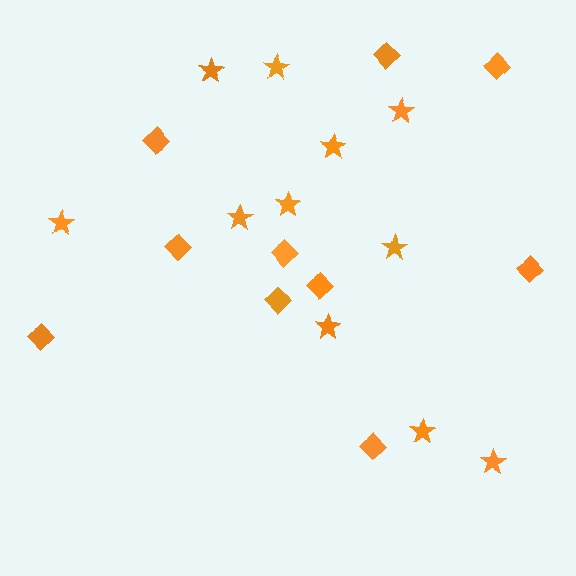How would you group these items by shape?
There are 2 groups: one group of stars (11) and one group of diamonds (10).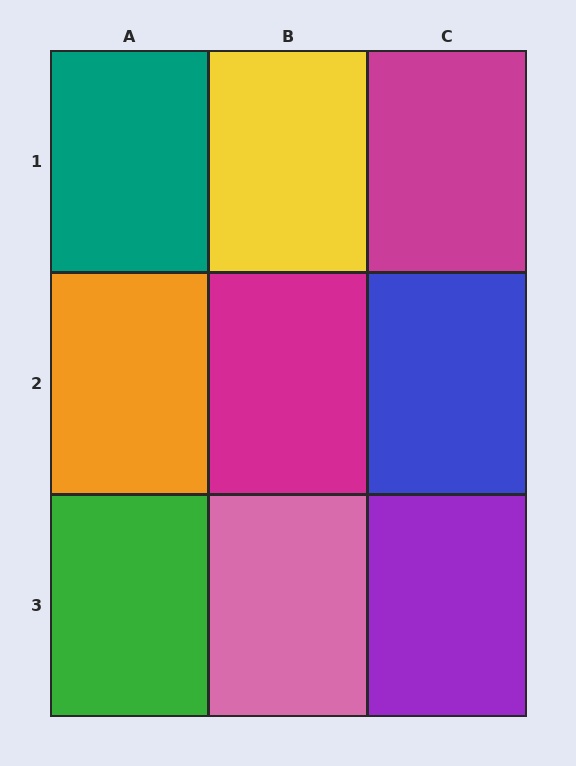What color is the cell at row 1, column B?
Yellow.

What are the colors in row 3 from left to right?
Green, pink, purple.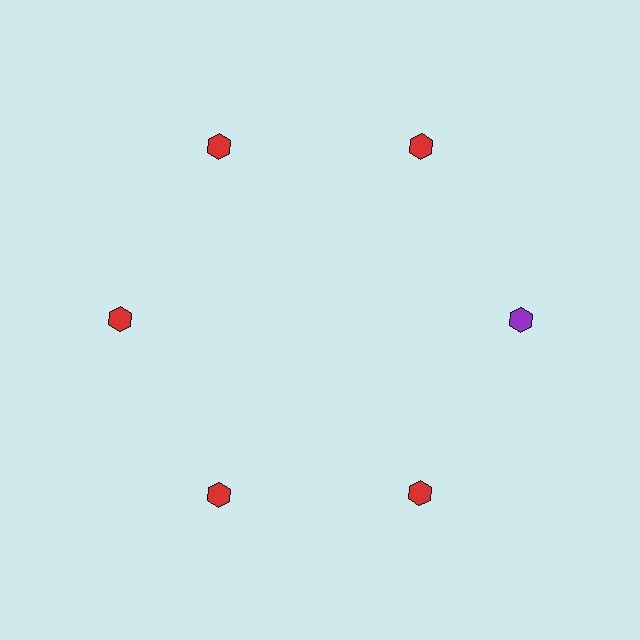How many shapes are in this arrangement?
There are 6 shapes arranged in a ring pattern.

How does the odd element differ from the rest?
It has a different color: purple instead of red.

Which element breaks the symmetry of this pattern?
The purple hexagon at roughly the 3 o'clock position breaks the symmetry. All other shapes are red hexagons.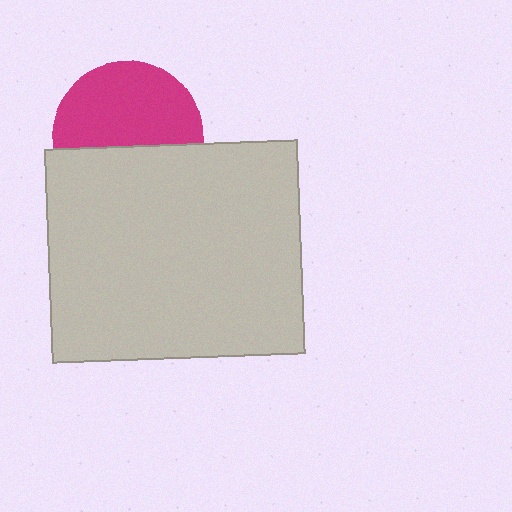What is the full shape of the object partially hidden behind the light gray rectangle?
The partially hidden object is a magenta circle.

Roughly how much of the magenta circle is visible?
About half of it is visible (roughly 58%).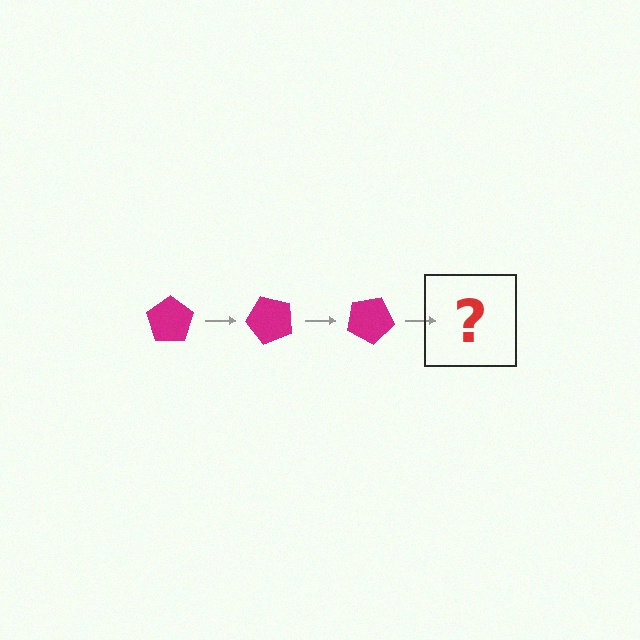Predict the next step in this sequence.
The next step is a magenta pentagon rotated 150 degrees.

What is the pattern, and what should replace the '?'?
The pattern is that the pentagon rotates 50 degrees each step. The '?' should be a magenta pentagon rotated 150 degrees.